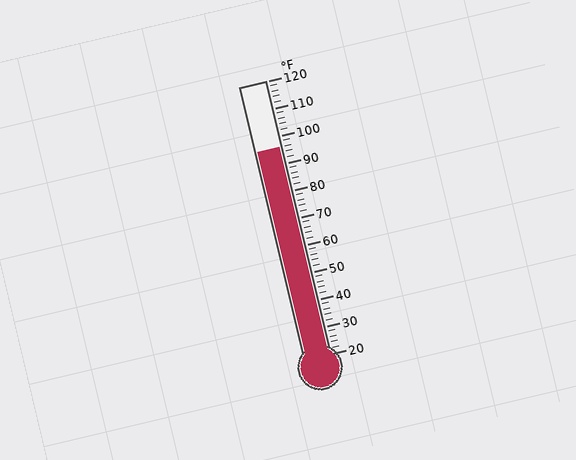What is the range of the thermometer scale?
The thermometer scale ranges from 20°F to 120°F.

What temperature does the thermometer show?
The thermometer shows approximately 96°F.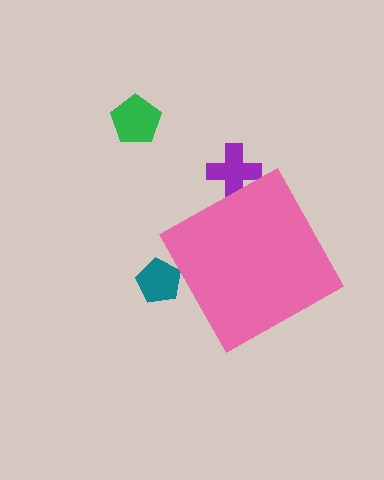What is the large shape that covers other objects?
A pink diamond.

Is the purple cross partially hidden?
Yes, the purple cross is partially hidden behind the pink diamond.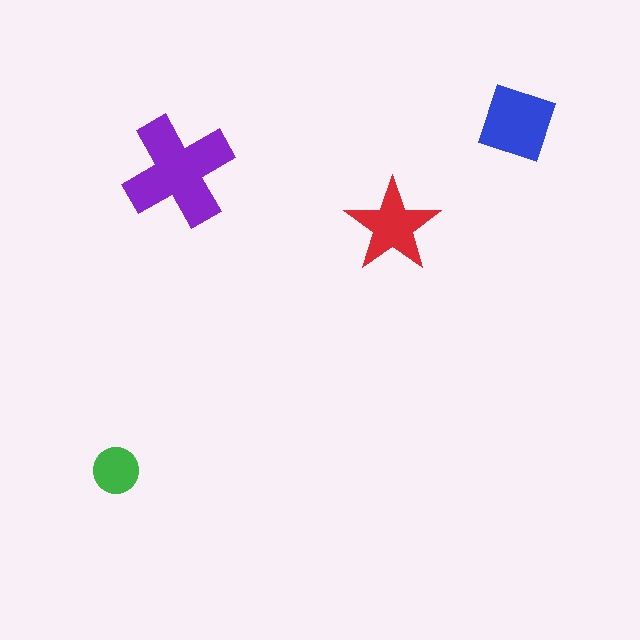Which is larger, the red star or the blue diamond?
The blue diamond.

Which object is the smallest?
The green circle.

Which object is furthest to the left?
The green circle is leftmost.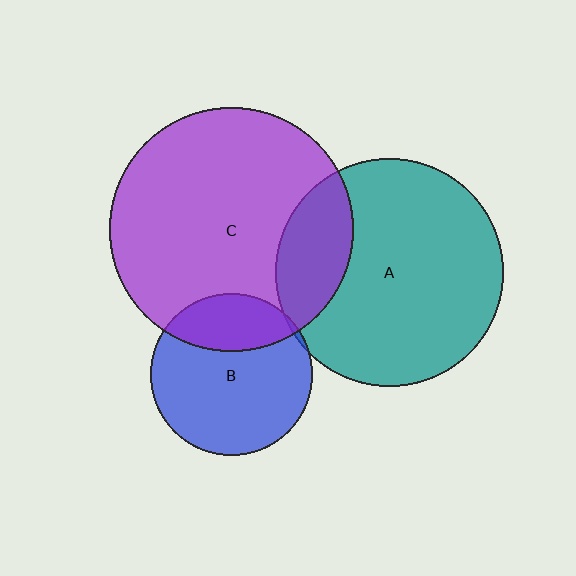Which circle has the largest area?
Circle C (purple).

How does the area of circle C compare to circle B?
Approximately 2.3 times.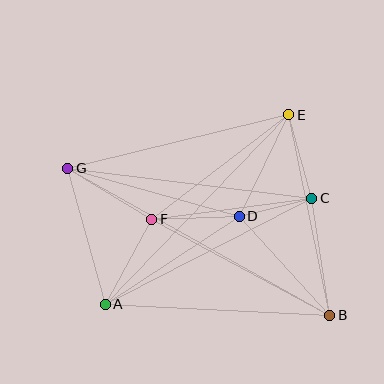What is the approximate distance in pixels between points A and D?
The distance between A and D is approximately 161 pixels.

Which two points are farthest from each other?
Points B and G are farthest from each other.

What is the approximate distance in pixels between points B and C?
The distance between B and C is approximately 118 pixels.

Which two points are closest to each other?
Points C and D are closest to each other.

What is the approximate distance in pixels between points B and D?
The distance between B and D is approximately 134 pixels.